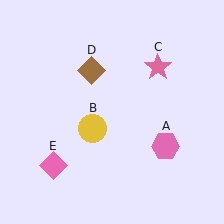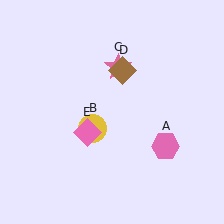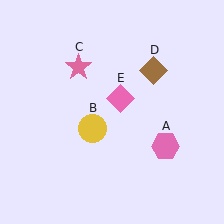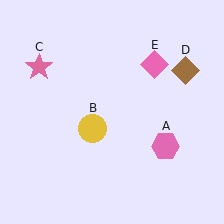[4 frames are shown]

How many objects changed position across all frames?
3 objects changed position: pink star (object C), brown diamond (object D), pink diamond (object E).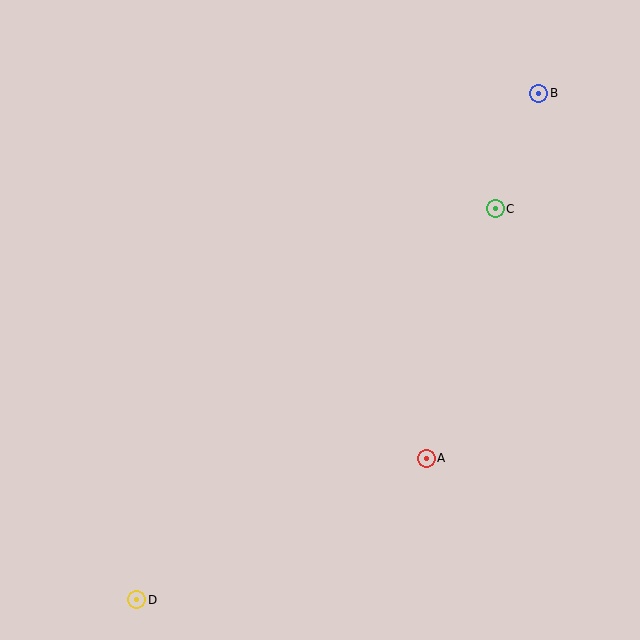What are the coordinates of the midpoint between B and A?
The midpoint between B and A is at (483, 276).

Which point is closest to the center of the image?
Point A at (426, 458) is closest to the center.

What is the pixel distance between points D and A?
The distance between D and A is 322 pixels.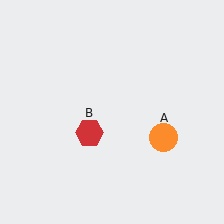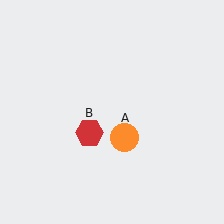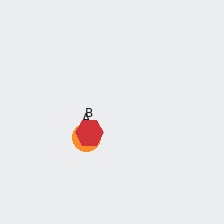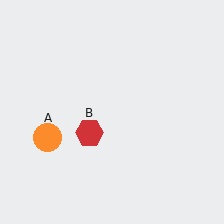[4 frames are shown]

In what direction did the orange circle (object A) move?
The orange circle (object A) moved left.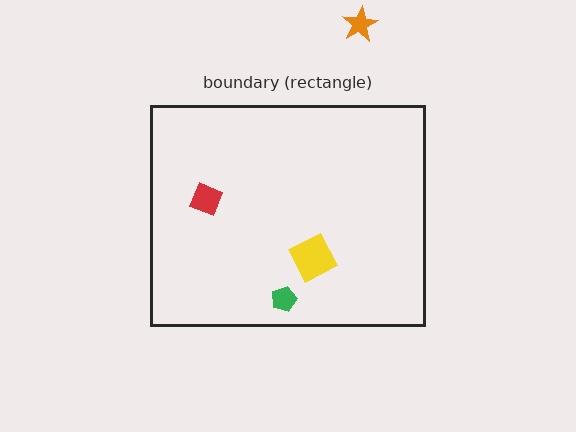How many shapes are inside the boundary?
3 inside, 1 outside.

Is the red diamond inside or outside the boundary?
Inside.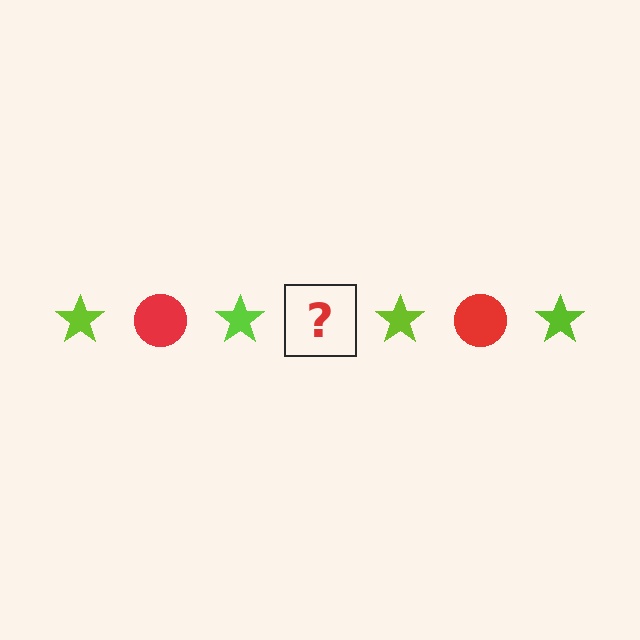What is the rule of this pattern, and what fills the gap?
The rule is that the pattern alternates between lime star and red circle. The gap should be filled with a red circle.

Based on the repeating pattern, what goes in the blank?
The blank should be a red circle.